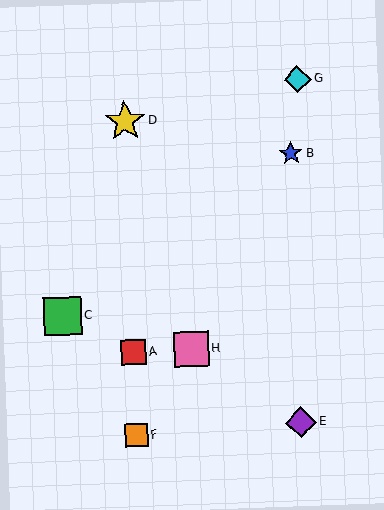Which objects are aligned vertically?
Objects A, D, F are aligned vertically.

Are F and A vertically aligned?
Yes, both are at x≈136.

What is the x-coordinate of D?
Object D is at x≈125.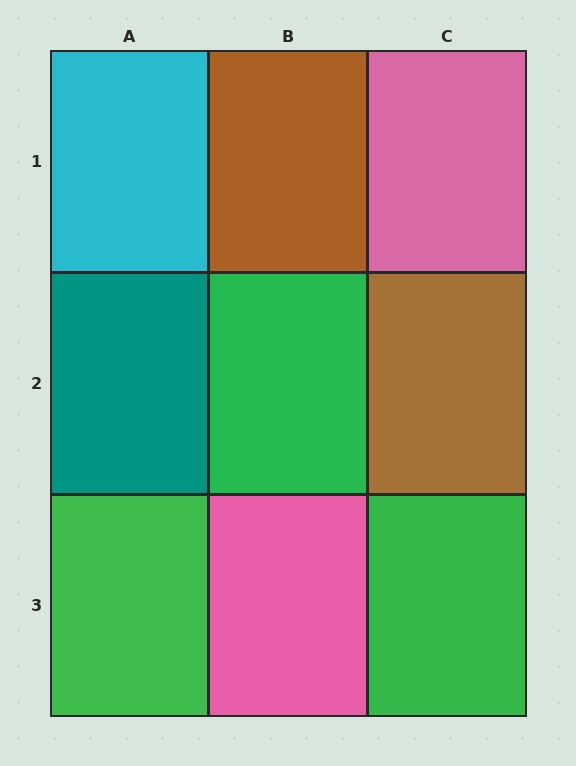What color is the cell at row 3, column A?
Green.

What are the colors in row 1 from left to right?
Cyan, brown, pink.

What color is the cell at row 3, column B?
Pink.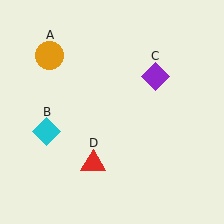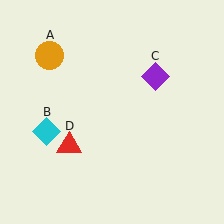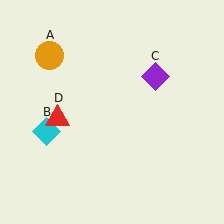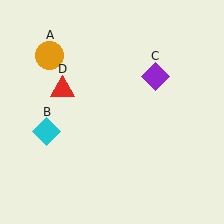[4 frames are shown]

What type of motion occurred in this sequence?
The red triangle (object D) rotated clockwise around the center of the scene.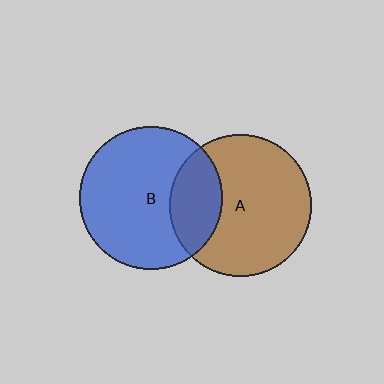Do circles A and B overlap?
Yes.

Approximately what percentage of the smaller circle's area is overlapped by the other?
Approximately 25%.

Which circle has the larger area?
Circle B (blue).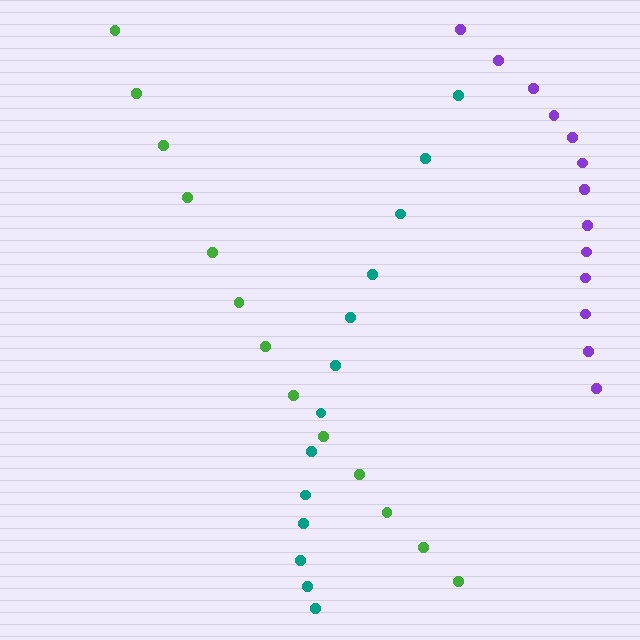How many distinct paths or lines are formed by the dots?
There are 3 distinct paths.